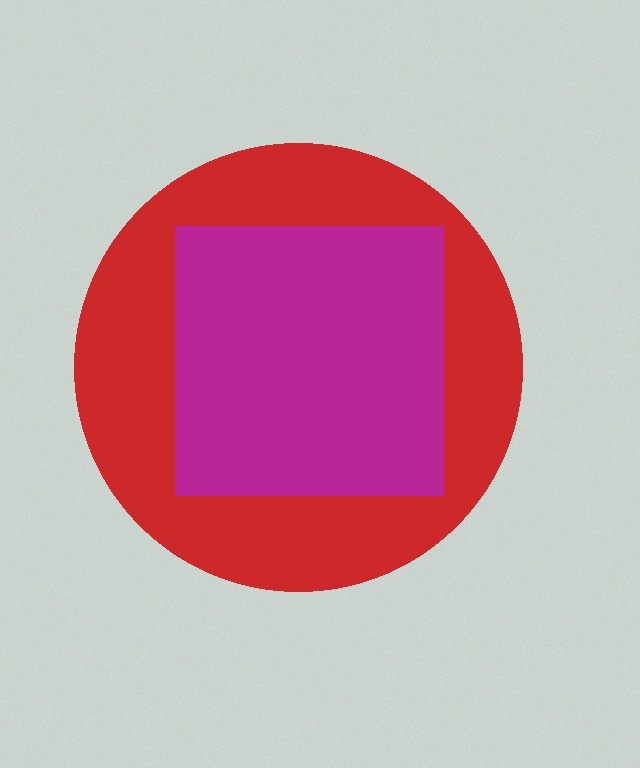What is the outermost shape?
The red circle.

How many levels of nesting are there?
2.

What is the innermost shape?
The magenta square.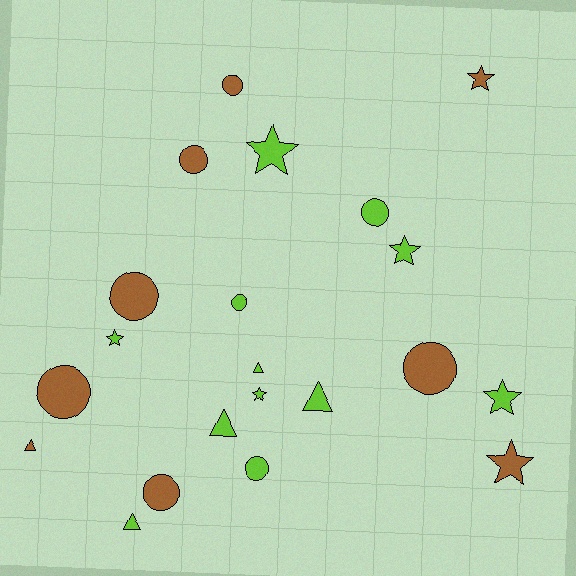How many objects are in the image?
There are 21 objects.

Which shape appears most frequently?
Circle, with 9 objects.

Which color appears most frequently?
Lime, with 12 objects.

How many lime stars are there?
There are 5 lime stars.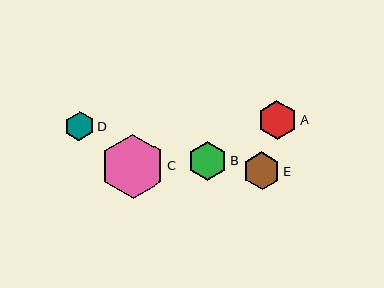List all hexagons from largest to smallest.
From largest to smallest: C, B, A, E, D.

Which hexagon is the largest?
Hexagon C is the largest with a size of approximately 64 pixels.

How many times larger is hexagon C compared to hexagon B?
Hexagon C is approximately 1.6 times the size of hexagon B.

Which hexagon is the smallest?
Hexagon D is the smallest with a size of approximately 29 pixels.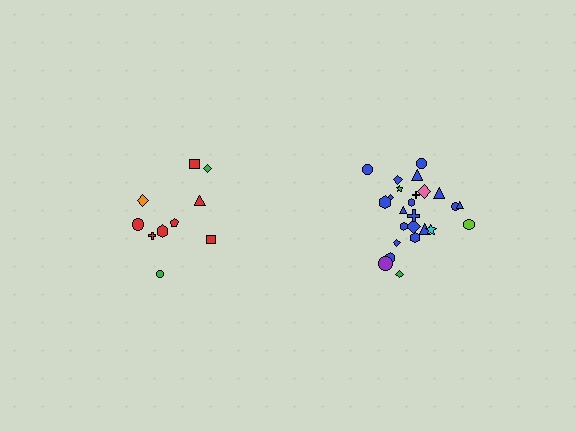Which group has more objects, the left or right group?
The right group.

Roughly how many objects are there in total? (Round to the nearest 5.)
Roughly 35 objects in total.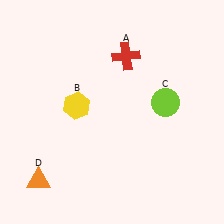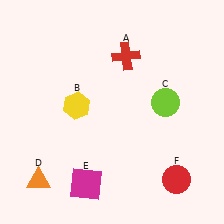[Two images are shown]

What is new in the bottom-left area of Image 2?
A magenta square (E) was added in the bottom-left area of Image 2.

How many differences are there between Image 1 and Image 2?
There are 2 differences between the two images.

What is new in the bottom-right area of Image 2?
A red circle (F) was added in the bottom-right area of Image 2.